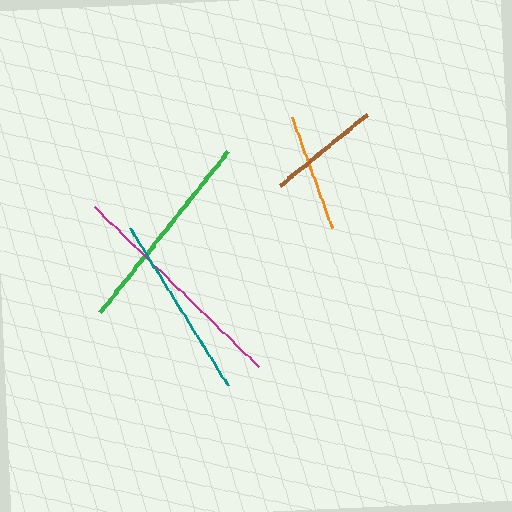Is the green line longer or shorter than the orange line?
The green line is longer than the orange line.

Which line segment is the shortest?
The brown line is the shortest at approximately 112 pixels.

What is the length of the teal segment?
The teal segment is approximately 185 pixels long.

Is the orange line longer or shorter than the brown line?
The orange line is longer than the brown line.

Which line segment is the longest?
The magenta line is the longest at approximately 230 pixels.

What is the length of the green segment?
The green segment is approximately 206 pixels long.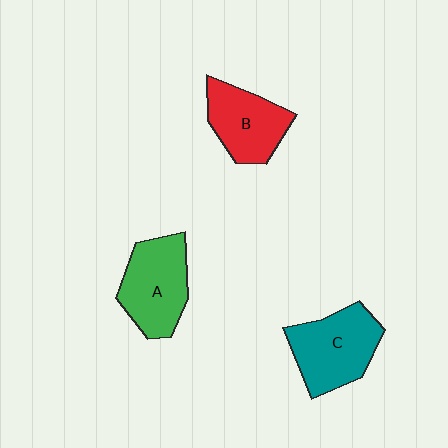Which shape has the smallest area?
Shape B (red).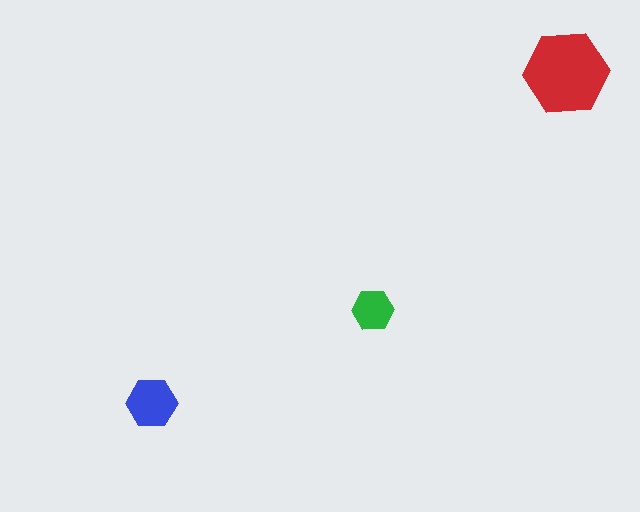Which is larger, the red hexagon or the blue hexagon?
The red one.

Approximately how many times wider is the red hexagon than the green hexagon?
About 2 times wider.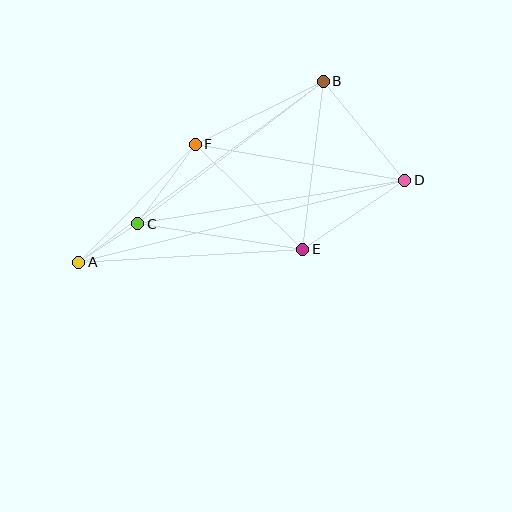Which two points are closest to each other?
Points A and C are closest to each other.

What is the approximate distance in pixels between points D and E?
The distance between D and E is approximately 123 pixels.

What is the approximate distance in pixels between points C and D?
The distance between C and D is approximately 270 pixels.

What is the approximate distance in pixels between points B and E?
The distance between B and E is approximately 170 pixels.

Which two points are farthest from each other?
Points A and D are farthest from each other.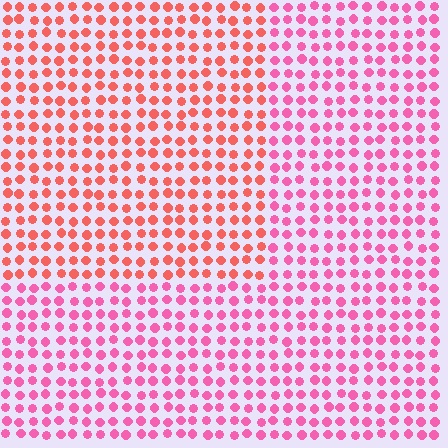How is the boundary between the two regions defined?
The boundary is defined purely by a slight shift in hue (about 33 degrees). Spacing, size, and orientation are identical on both sides.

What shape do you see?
I see a rectangle.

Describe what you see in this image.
The image is filled with small pink elements in a uniform arrangement. A rectangle-shaped region is visible where the elements are tinted to a slightly different hue, forming a subtle color boundary.